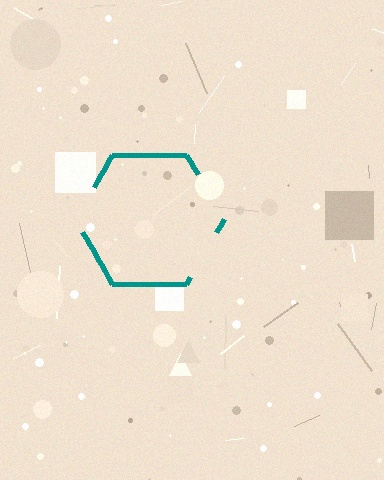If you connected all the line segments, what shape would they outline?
They would outline a hexagon.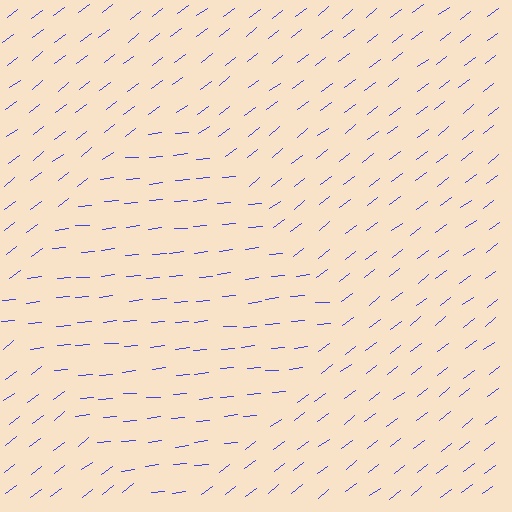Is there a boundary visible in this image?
Yes, there is a texture boundary formed by a change in line orientation.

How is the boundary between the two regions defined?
The boundary is defined purely by a change in line orientation (approximately 32 degrees difference). All lines are the same color and thickness.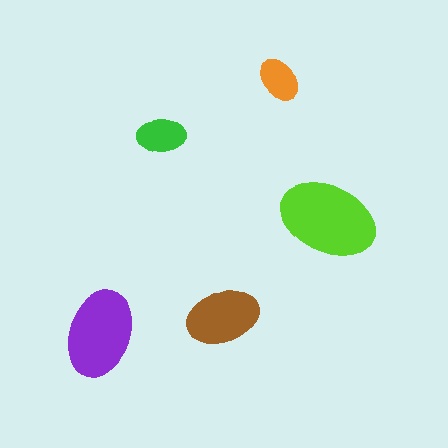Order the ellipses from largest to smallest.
the lime one, the purple one, the brown one, the green one, the orange one.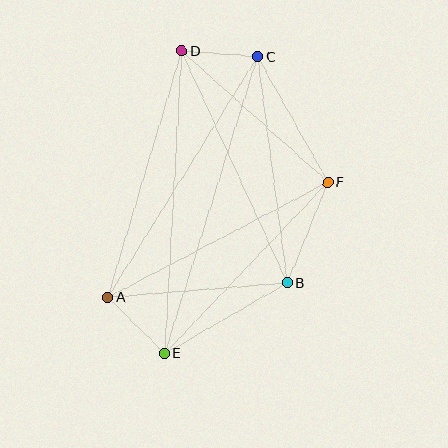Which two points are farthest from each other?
Points C and E are farthest from each other.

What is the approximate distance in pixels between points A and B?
The distance between A and B is approximately 180 pixels.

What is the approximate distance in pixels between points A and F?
The distance between A and F is approximately 248 pixels.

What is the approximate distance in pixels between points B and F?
The distance between B and F is approximately 108 pixels.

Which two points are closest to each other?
Points C and D are closest to each other.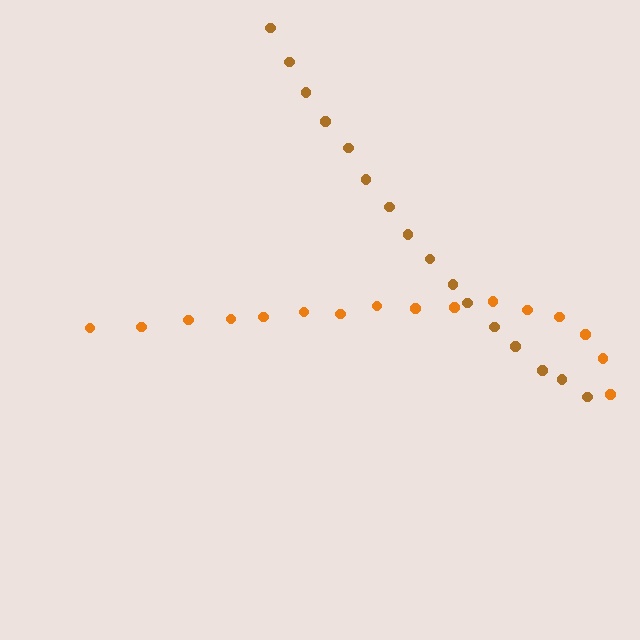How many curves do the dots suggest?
There are 2 distinct paths.